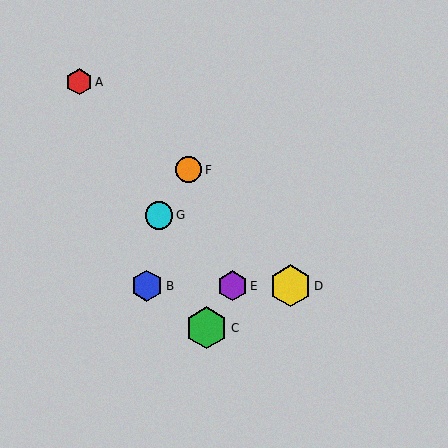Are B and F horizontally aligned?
No, B is at y≈286 and F is at y≈170.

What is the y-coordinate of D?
Object D is at y≈286.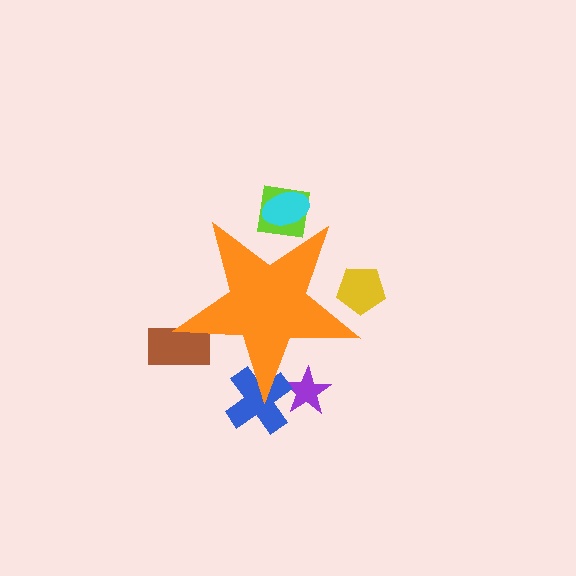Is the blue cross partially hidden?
Yes, the blue cross is partially hidden behind the orange star.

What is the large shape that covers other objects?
An orange star.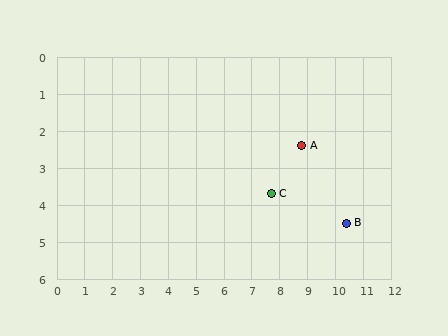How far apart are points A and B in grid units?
Points A and B are about 2.6 grid units apart.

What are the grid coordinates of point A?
Point A is at approximately (8.8, 2.4).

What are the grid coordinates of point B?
Point B is at approximately (10.4, 4.5).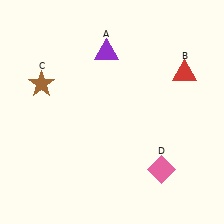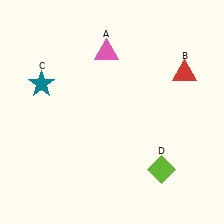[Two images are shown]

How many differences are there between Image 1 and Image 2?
There are 3 differences between the two images.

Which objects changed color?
A changed from purple to pink. C changed from brown to teal. D changed from pink to lime.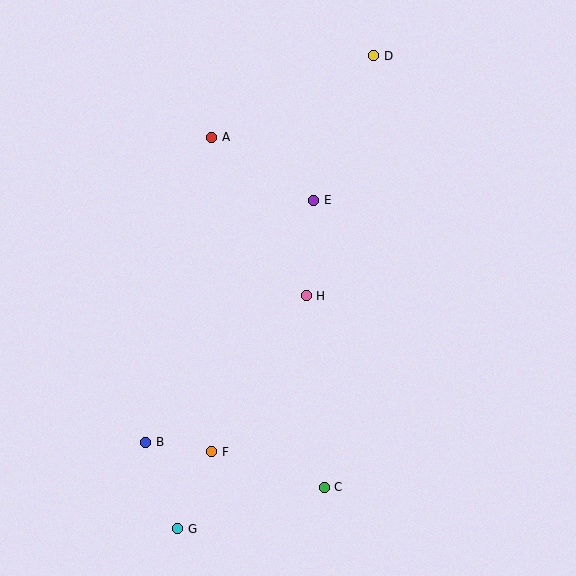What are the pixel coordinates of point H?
Point H is at (306, 296).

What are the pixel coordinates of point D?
Point D is at (374, 56).